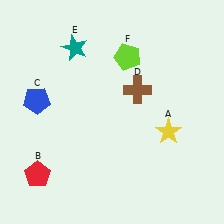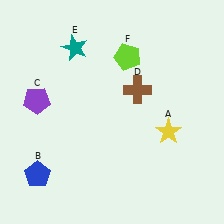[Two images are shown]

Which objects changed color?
B changed from red to blue. C changed from blue to purple.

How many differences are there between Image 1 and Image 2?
There are 2 differences between the two images.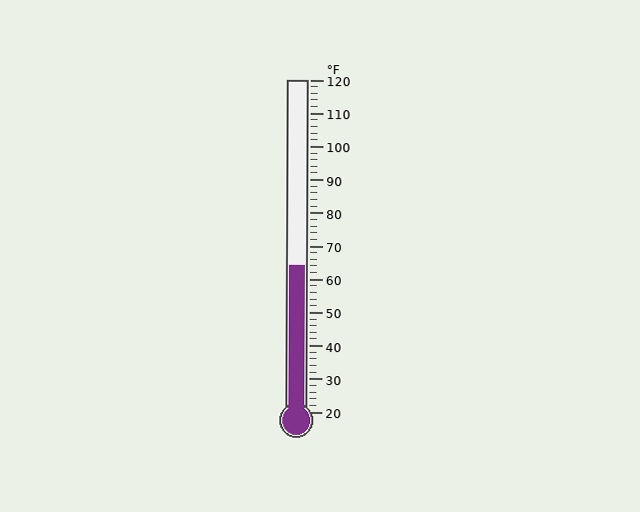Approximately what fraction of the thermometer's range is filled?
The thermometer is filled to approximately 45% of its range.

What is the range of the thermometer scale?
The thermometer scale ranges from 20°F to 120°F.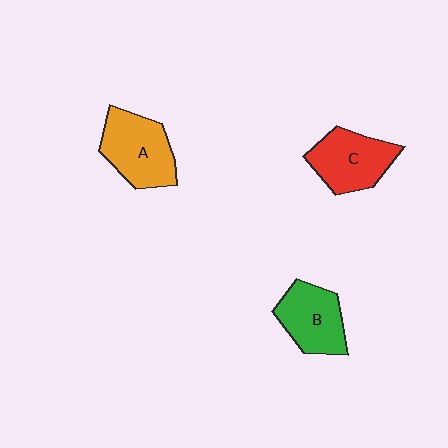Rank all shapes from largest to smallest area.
From largest to smallest: A (orange), C (red), B (green).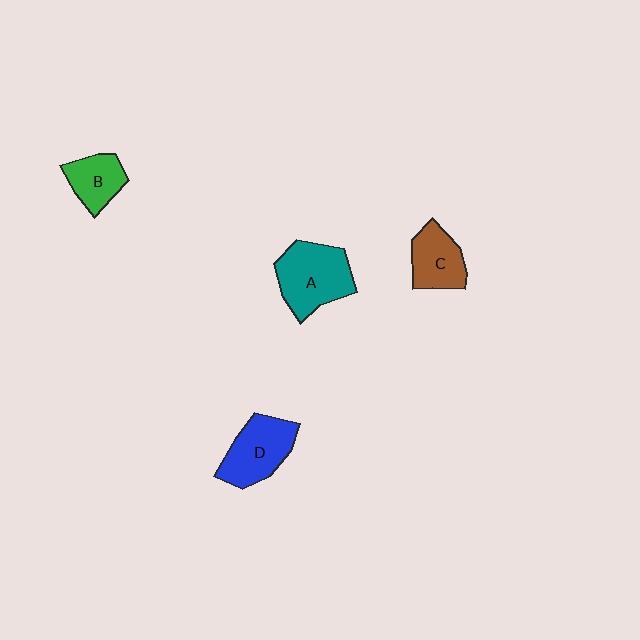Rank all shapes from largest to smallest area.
From largest to smallest: A (teal), D (blue), C (brown), B (green).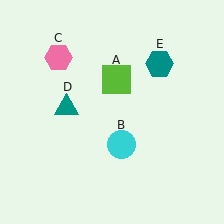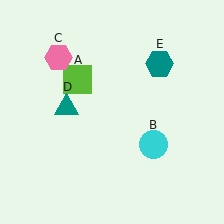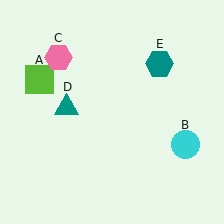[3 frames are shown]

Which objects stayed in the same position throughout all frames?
Pink hexagon (object C) and teal triangle (object D) and teal hexagon (object E) remained stationary.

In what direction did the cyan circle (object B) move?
The cyan circle (object B) moved right.